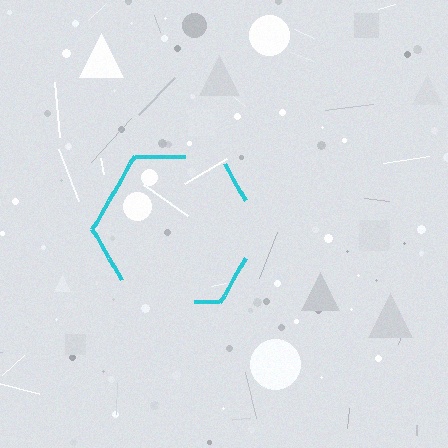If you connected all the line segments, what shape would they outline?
They would outline a hexagon.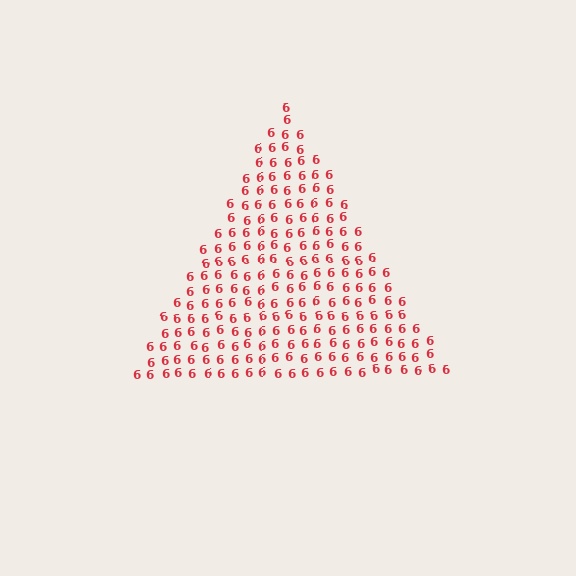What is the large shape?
The large shape is a triangle.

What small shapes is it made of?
It is made of small digit 6's.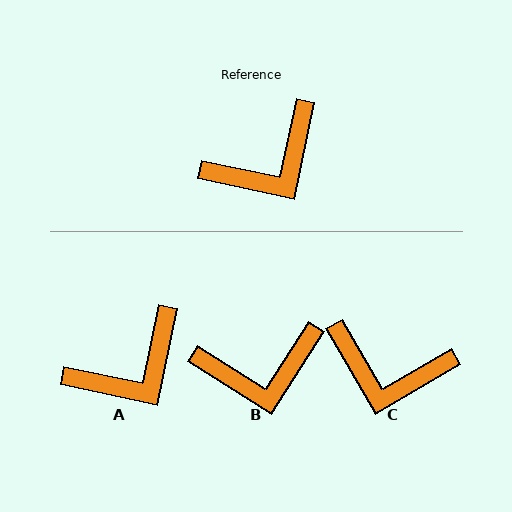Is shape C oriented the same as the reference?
No, it is off by about 48 degrees.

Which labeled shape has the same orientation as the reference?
A.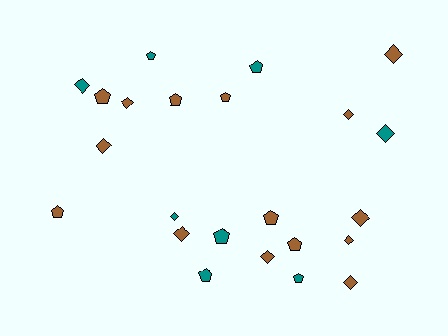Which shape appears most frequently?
Diamond, with 12 objects.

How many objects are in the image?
There are 23 objects.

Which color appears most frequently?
Brown, with 15 objects.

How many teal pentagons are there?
There are 5 teal pentagons.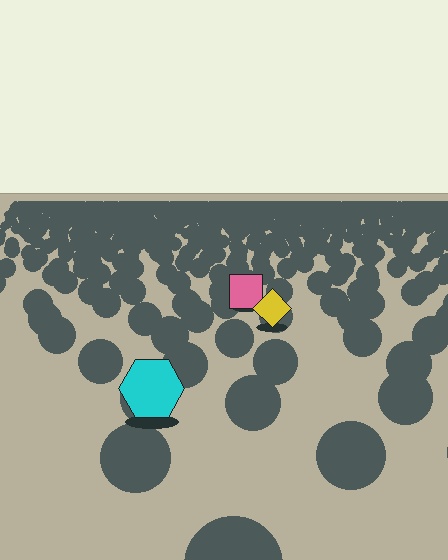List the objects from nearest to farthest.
From nearest to farthest: the cyan hexagon, the yellow diamond, the pink square.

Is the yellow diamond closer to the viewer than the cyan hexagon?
No. The cyan hexagon is closer — you can tell from the texture gradient: the ground texture is coarser near it.